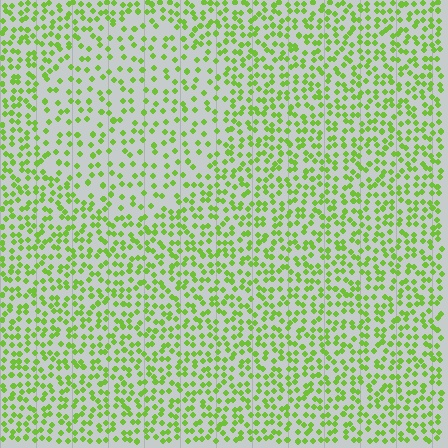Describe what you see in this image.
The image contains small lime elements arranged at two different densities. A circle-shaped region is visible where the elements are less densely packed than the surrounding area.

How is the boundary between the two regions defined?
The boundary is defined by a change in element density (approximately 1.8x ratio). All elements are the same color, size, and shape.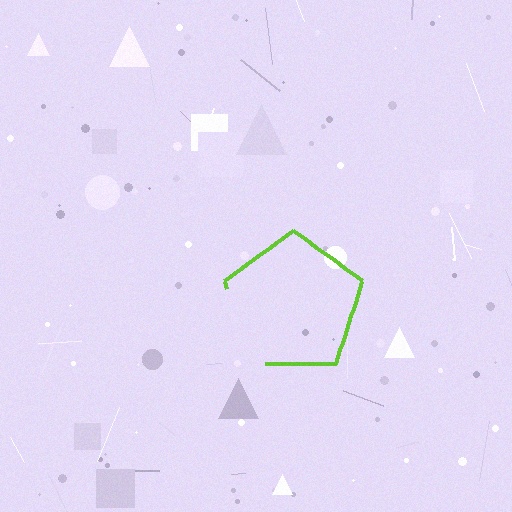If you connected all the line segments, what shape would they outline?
They would outline a pentagon.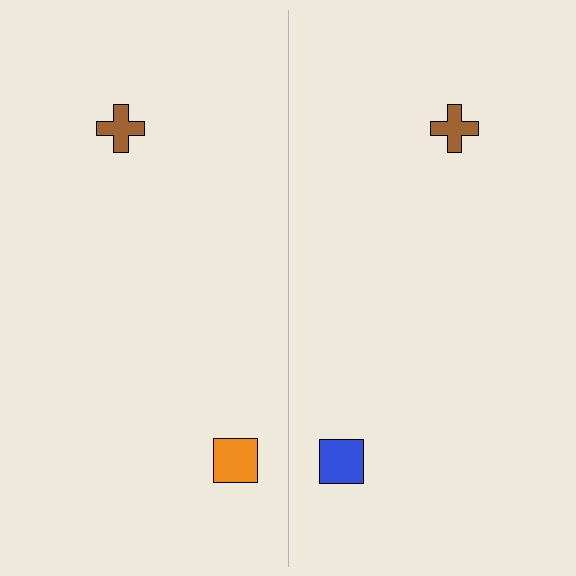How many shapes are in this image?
There are 4 shapes in this image.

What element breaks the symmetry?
The blue square on the right side breaks the symmetry — its mirror counterpart is orange.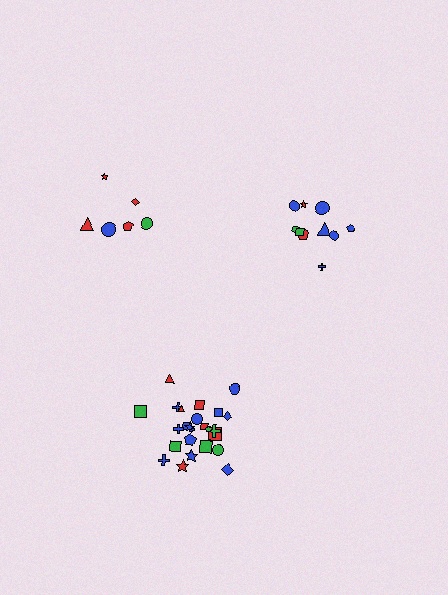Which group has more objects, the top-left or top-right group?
The top-right group.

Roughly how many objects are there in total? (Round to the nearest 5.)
Roughly 40 objects in total.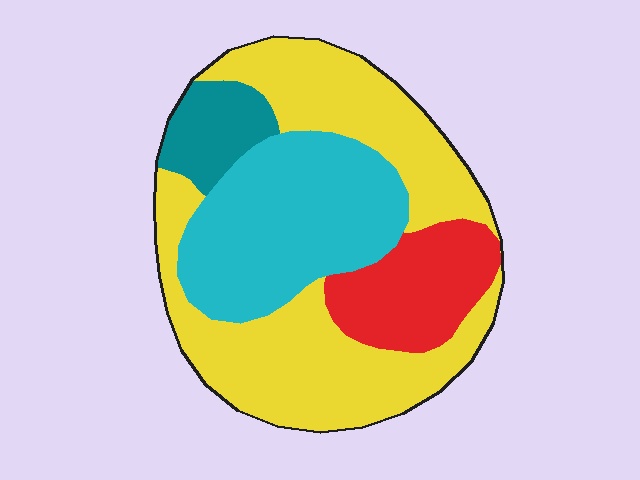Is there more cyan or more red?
Cyan.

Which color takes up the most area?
Yellow, at roughly 50%.